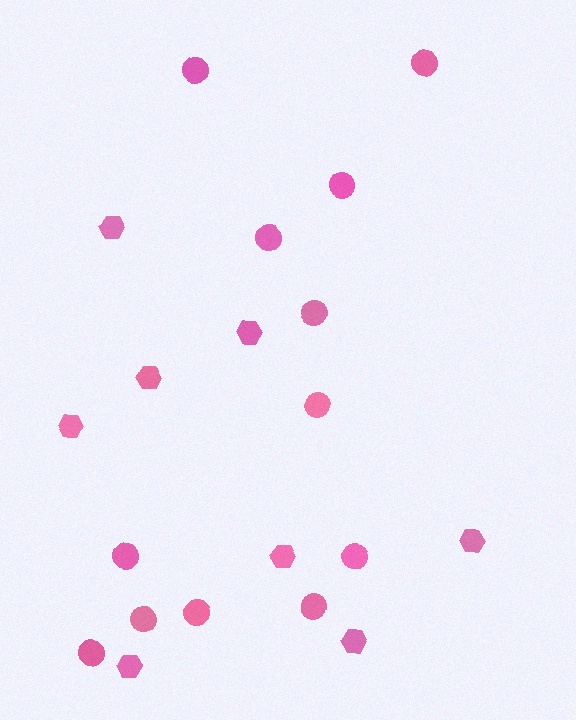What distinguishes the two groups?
There are 2 groups: one group of hexagons (8) and one group of circles (12).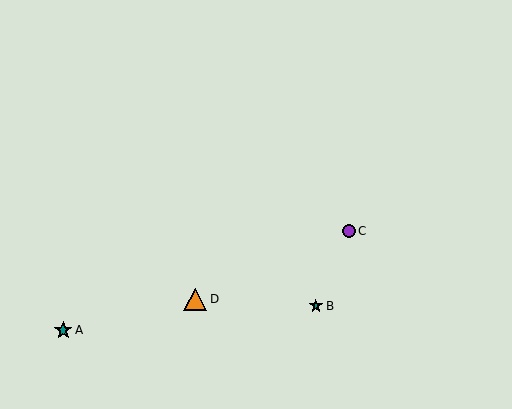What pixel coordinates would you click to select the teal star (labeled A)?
Click at (63, 330) to select the teal star A.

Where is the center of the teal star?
The center of the teal star is at (63, 330).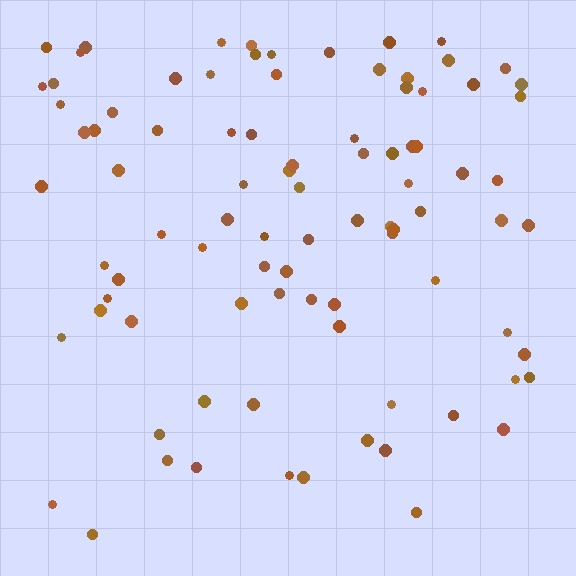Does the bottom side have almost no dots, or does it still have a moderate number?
Still a moderate number, just noticeably fewer than the top.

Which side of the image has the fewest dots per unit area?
The bottom.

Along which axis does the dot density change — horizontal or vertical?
Vertical.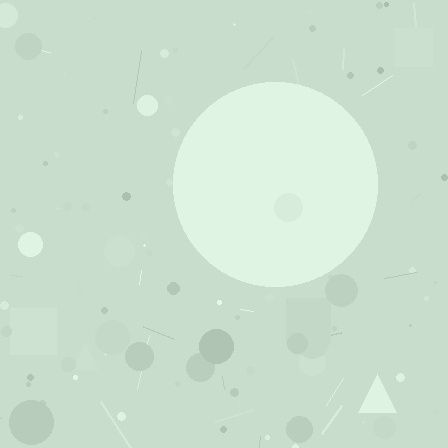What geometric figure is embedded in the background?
A circle is embedded in the background.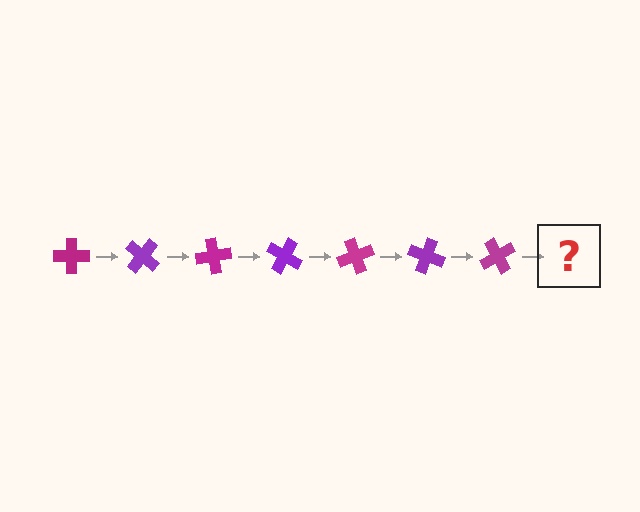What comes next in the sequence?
The next element should be a purple cross, rotated 280 degrees from the start.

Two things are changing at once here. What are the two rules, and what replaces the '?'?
The two rules are that it rotates 40 degrees each step and the color cycles through magenta and purple. The '?' should be a purple cross, rotated 280 degrees from the start.